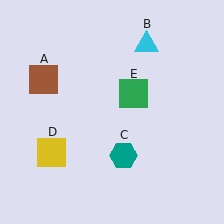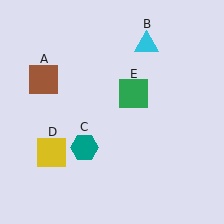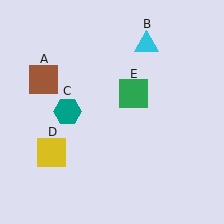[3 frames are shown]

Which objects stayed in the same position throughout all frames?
Brown square (object A) and cyan triangle (object B) and yellow square (object D) and green square (object E) remained stationary.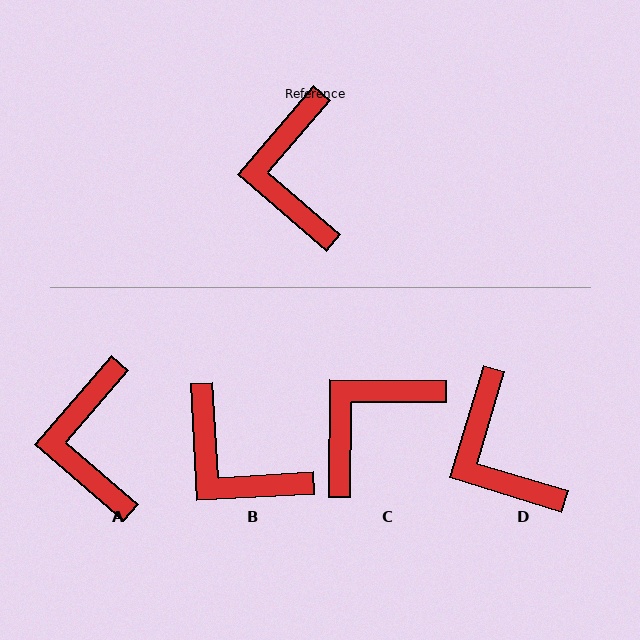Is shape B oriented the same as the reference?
No, it is off by about 44 degrees.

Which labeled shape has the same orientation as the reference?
A.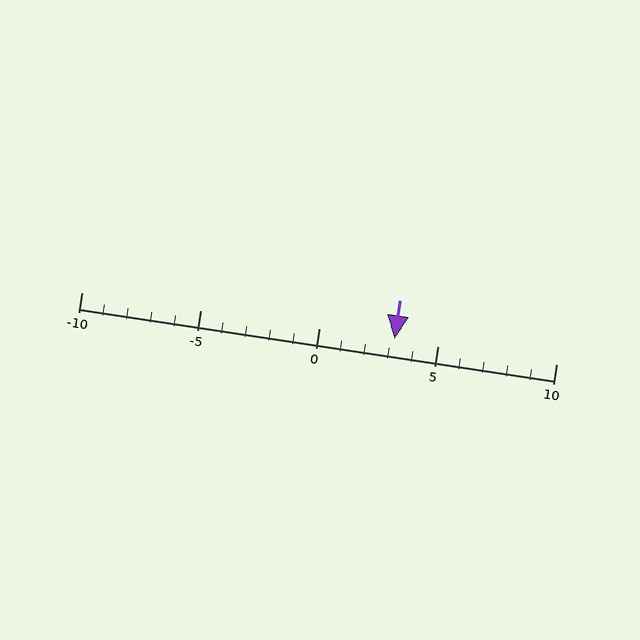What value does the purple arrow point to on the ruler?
The purple arrow points to approximately 3.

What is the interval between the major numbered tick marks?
The major tick marks are spaced 5 units apart.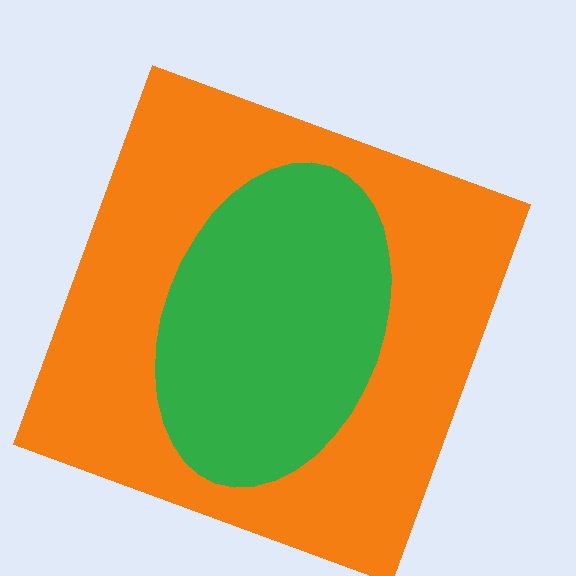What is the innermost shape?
The green ellipse.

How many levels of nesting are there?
2.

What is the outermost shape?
The orange square.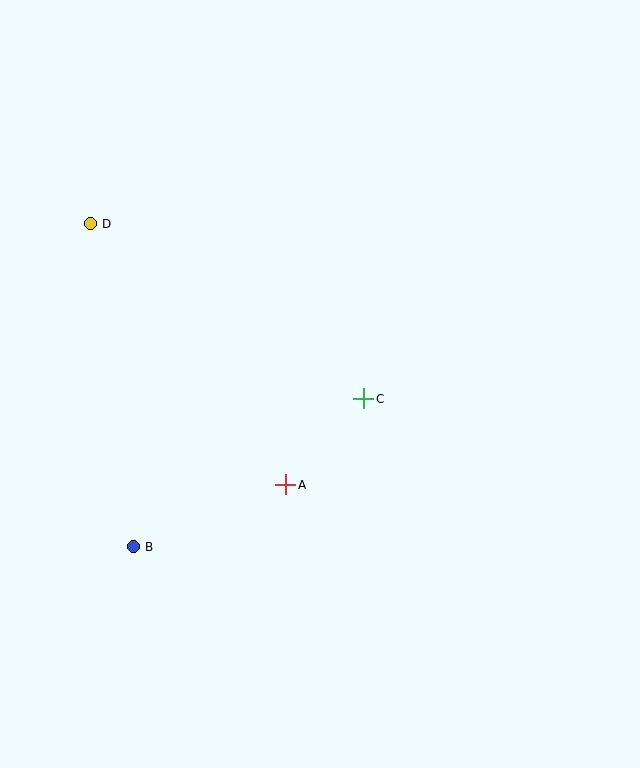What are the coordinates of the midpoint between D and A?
The midpoint between D and A is at (188, 354).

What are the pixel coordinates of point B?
Point B is at (133, 547).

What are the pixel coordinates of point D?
Point D is at (90, 224).